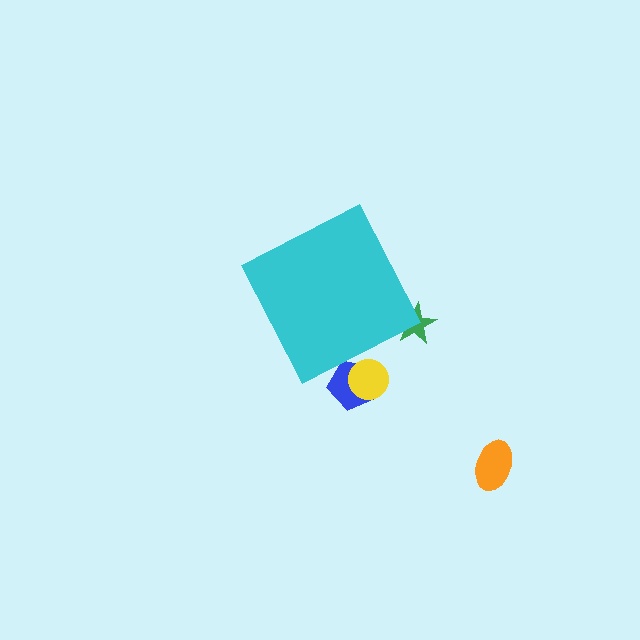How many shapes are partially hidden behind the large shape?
3 shapes are partially hidden.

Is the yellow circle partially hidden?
Yes, the yellow circle is partially hidden behind the cyan diamond.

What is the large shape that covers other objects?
A cyan diamond.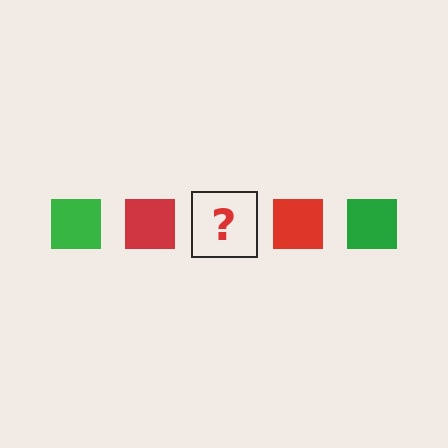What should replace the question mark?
The question mark should be replaced with a green square.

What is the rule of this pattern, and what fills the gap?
The rule is that the pattern cycles through green, red squares. The gap should be filled with a green square.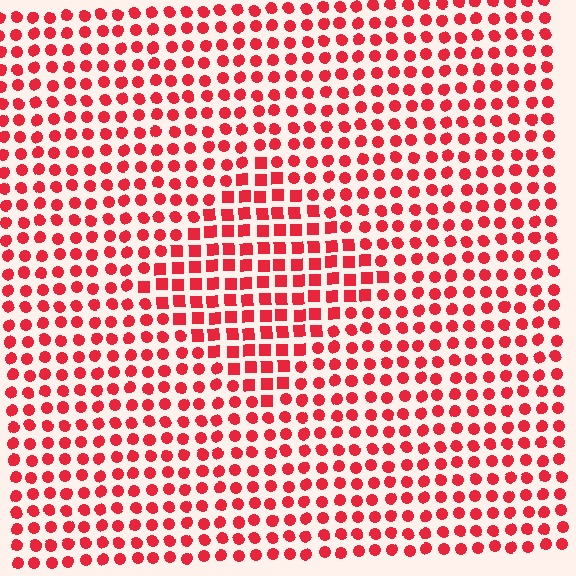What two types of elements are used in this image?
The image uses squares inside the diamond region and circles outside it.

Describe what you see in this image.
The image is filled with small red elements arranged in a uniform grid. A diamond-shaped region contains squares, while the surrounding area contains circles. The boundary is defined purely by the change in element shape.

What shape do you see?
I see a diamond.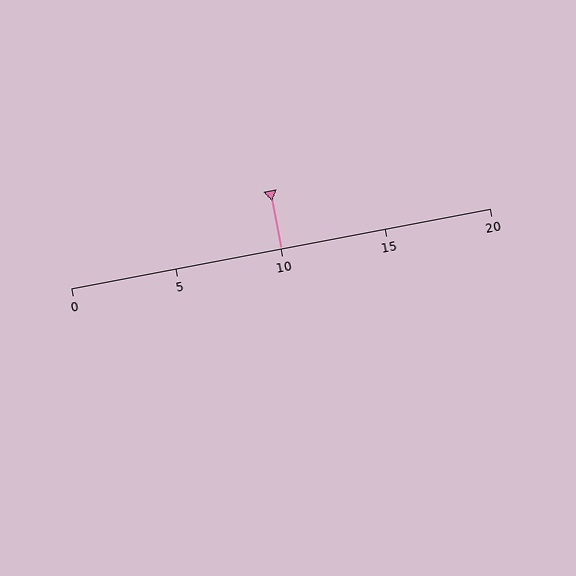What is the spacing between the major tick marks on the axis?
The major ticks are spaced 5 apart.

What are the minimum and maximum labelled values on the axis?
The axis runs from 0 to 20.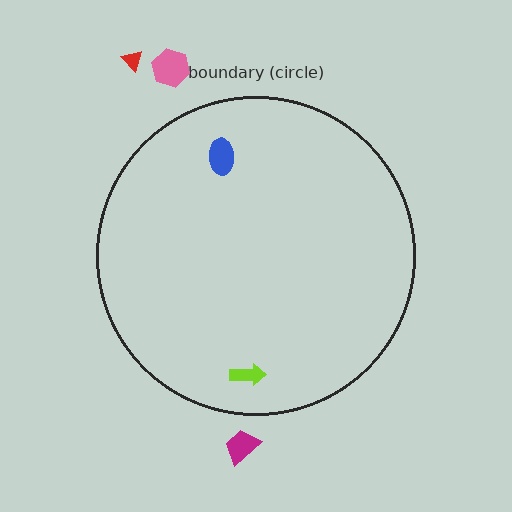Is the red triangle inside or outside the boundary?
Outside.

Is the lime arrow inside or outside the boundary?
Inside.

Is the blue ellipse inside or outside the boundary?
Inside.